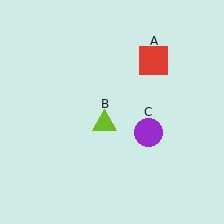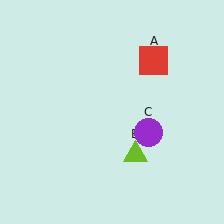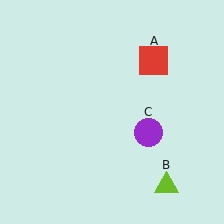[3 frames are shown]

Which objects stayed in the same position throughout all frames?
Red square (object A) and purple circle (object C) remained stationary.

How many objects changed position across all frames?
1 object changed position: lime triangle (object B).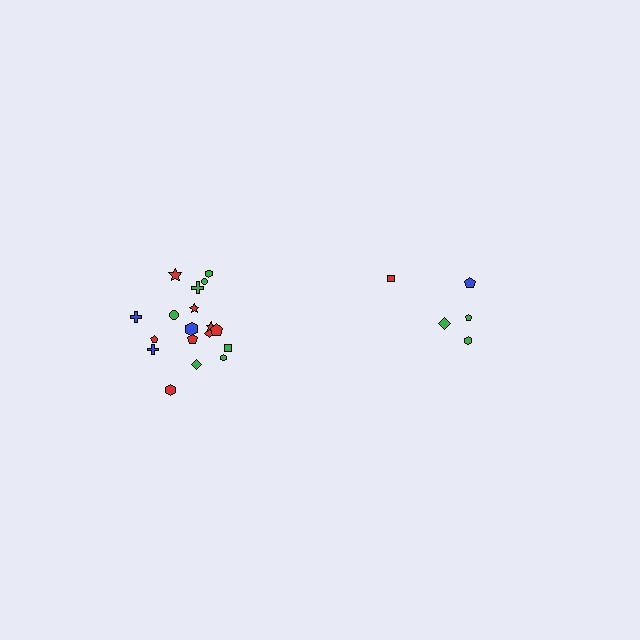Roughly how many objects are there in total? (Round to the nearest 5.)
Roughly 25 objects in total.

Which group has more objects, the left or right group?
The left group.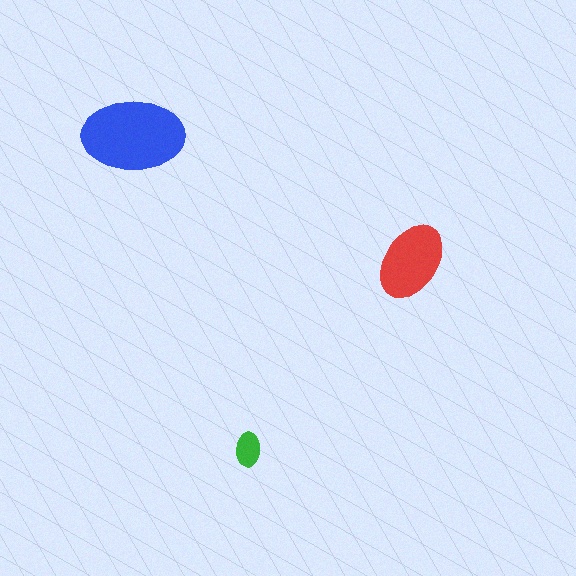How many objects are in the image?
There are 3 objects in the image.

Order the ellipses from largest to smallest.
the blue one, the red one, the green one.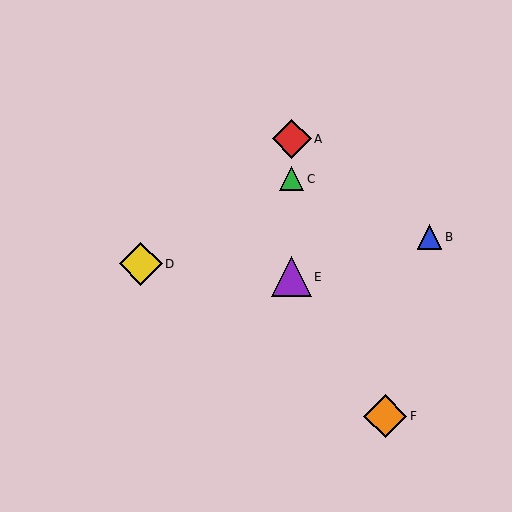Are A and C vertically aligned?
Yes, both are at x≈292.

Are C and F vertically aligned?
No, C is at x≈292 and F is at x≈385.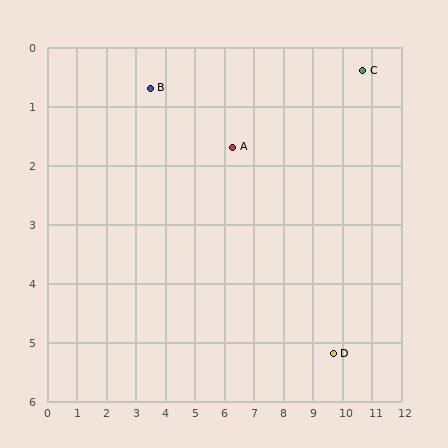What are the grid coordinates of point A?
Point A is at approximately (6.3, 1.7).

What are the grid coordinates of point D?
Point D is at approximately (9.7, 5.2).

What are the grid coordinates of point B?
Point B is at approximately (3.5, 0.7).